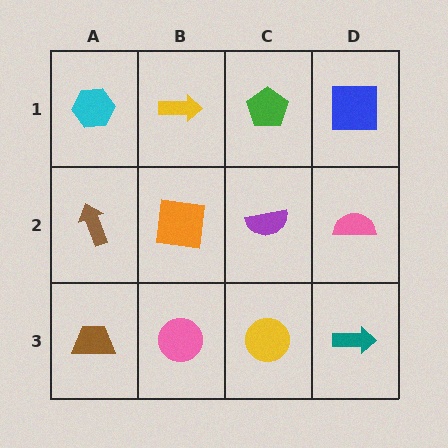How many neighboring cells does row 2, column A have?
3.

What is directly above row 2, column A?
A cyan hexagon.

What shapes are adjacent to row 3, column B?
An orange square (row 2, column B), a brown trapezoid (row 3, column A), a yellow circle (row 3, column C).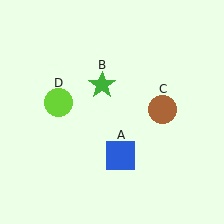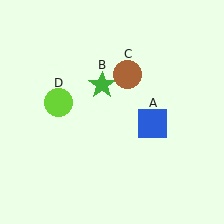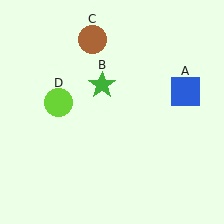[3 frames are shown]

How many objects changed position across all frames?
2 objects changed position: blue square (object A), brown circle (object C).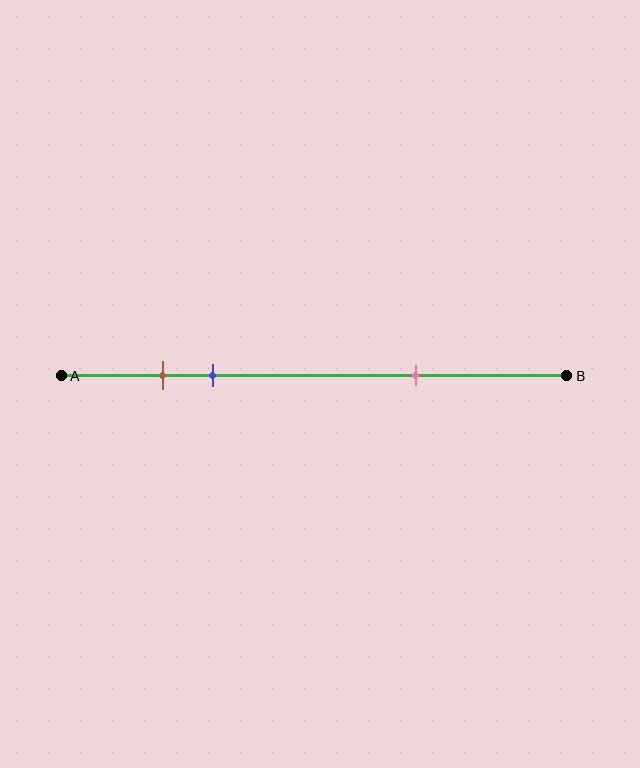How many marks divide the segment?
There are 3 marks dividing the segment.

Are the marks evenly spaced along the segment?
No, the marks are not evenly spaced.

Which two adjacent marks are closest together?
The brown and blue marks are the closest adjacent pair.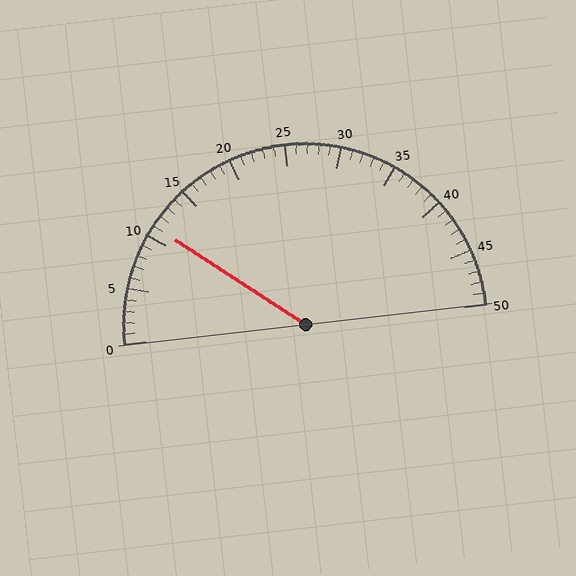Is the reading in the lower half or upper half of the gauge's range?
The reading is in the lower half of the range (0 to 50).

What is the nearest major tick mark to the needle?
The nearest major tick mark is 10.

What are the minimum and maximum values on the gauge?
The gauge ranges from 0 to 50.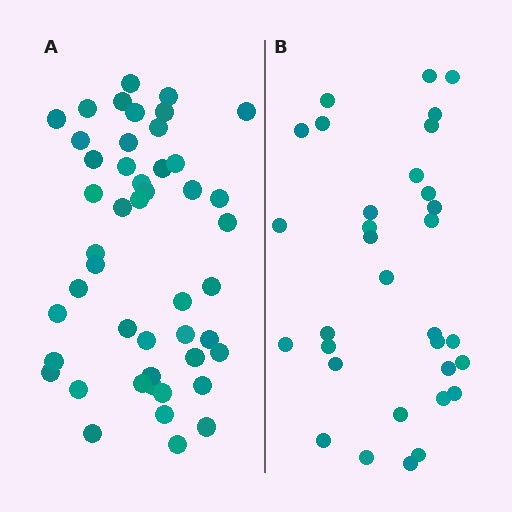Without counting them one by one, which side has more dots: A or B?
Region A (the left region) has more dots.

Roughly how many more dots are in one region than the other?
Region A has approximately 15 more dots than region B.